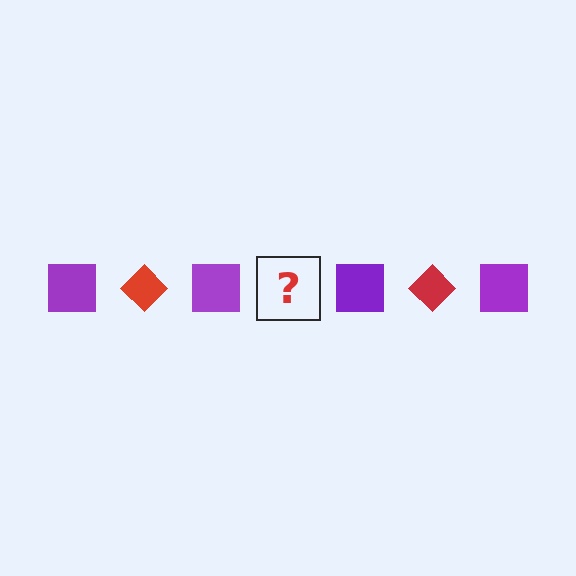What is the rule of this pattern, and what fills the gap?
The rule is that the pattern alternates between purple square and red diamond. The gap should be filled with a red diamond.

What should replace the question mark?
The question mark should be replaced with a red diamond.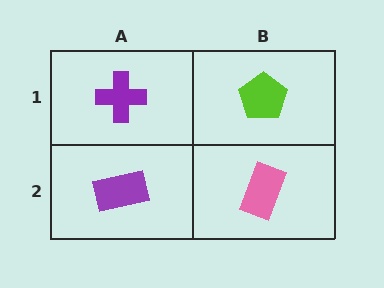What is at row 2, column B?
A pink rectangle.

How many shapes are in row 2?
2 shapes.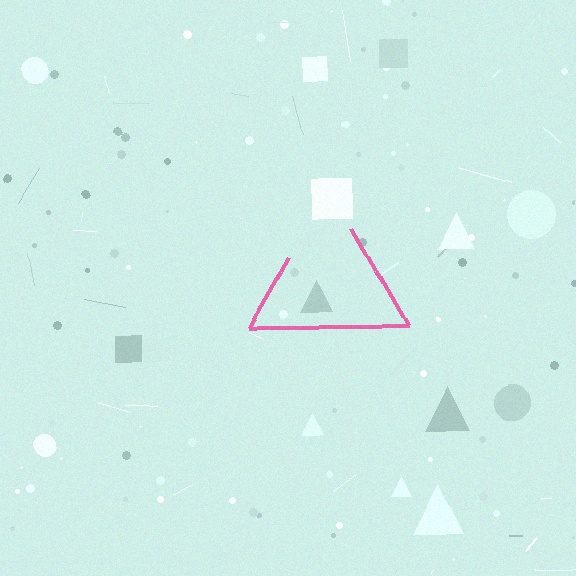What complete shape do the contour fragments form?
The contour fragments form a triangle.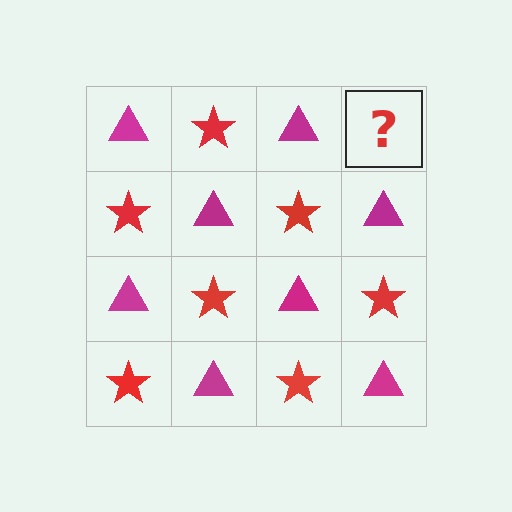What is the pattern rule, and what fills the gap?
The rule is that it alternates magenta triangle and red star in a checkerboard pattern. The gap should be filled with a red star.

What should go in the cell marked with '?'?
The missing cell should contain a red star.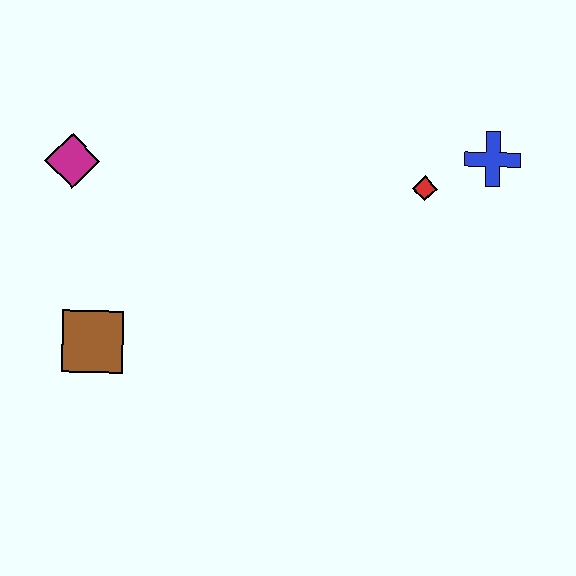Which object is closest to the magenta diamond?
The brown square is closest to the magenta diamond.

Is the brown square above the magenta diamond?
No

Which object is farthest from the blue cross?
The brown square is farthest from the blue cross.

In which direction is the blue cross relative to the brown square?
The blue cross is to the right of the brown square.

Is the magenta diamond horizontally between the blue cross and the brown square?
No